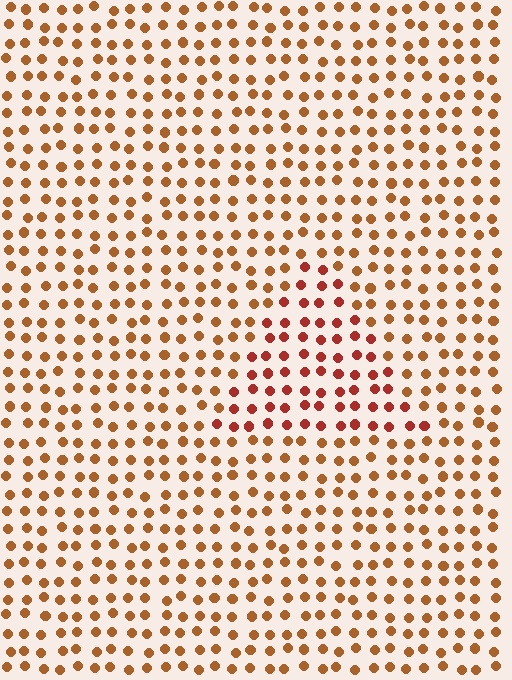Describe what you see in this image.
The image is filled with small brown elements in a uniform arrangement. A triangle-shaped region is visible where the elements are tinted to a slightly different hue, forming a subtle color boundary.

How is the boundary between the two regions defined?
The boundary is defined purely by a slight shift in hue (about 26 degrees). Spacing, size, and orientation are identical on both sides.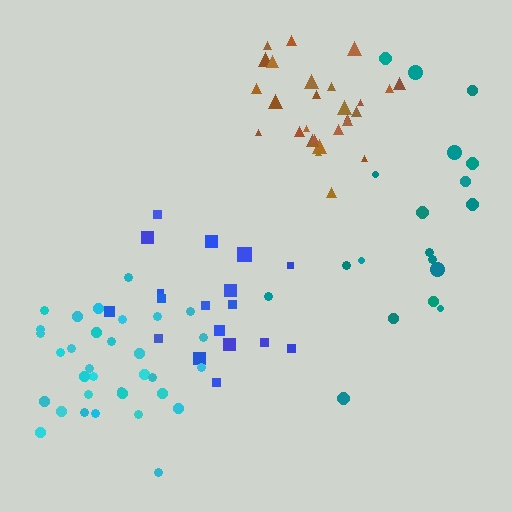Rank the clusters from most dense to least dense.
brown, cyan, blue, teal.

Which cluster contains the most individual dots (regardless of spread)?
Cyan (33).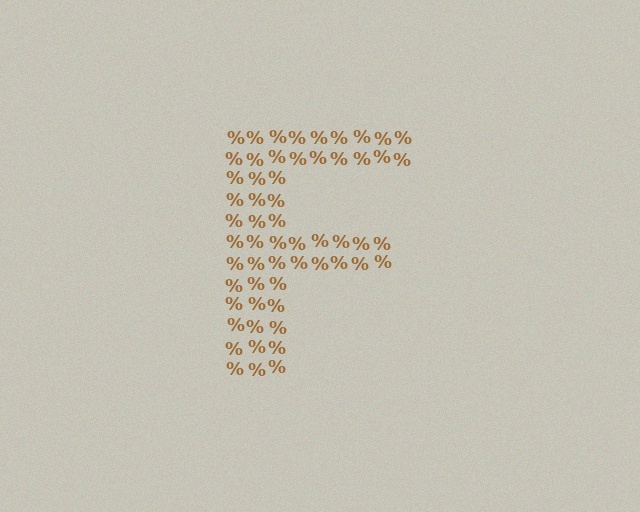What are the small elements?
The small elements are percent signs.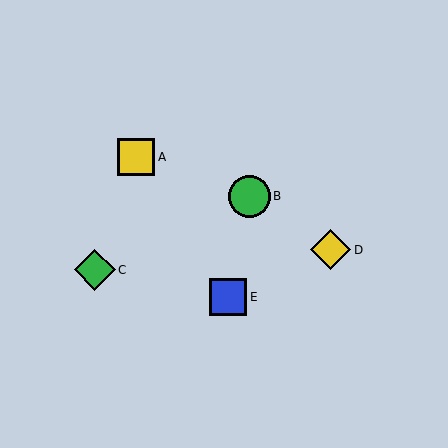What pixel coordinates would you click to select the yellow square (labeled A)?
Click at (136, 157) to select the yellow square A.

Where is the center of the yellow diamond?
The center of the yellow diamond is at (331, 250).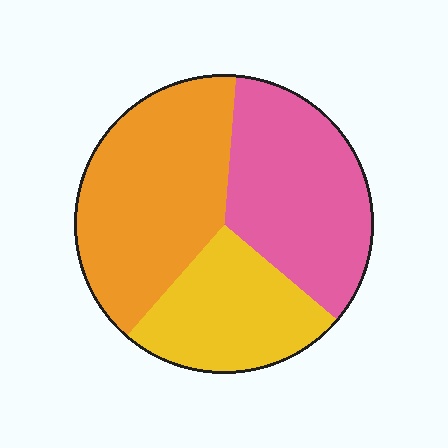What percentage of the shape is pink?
Pink takes up about one third (1/3) of the shape.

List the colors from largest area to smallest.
From largest to smallest: orange, pink, yellow.